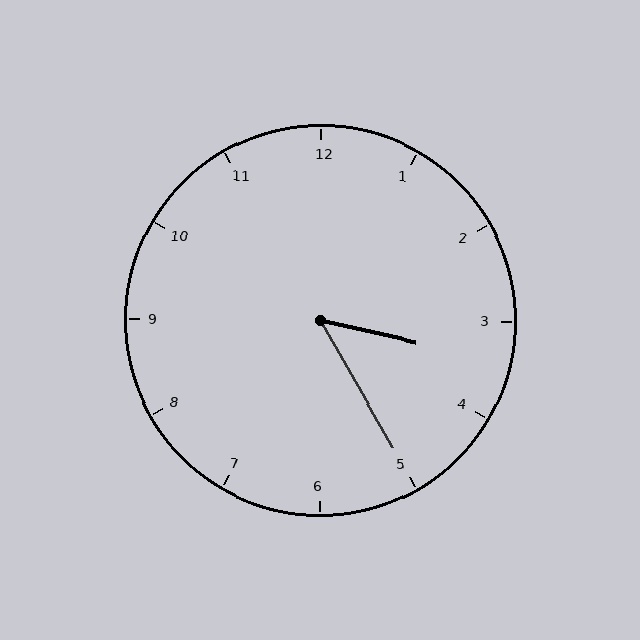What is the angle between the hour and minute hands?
Approximately 48 degrees.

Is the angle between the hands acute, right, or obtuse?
It is acute.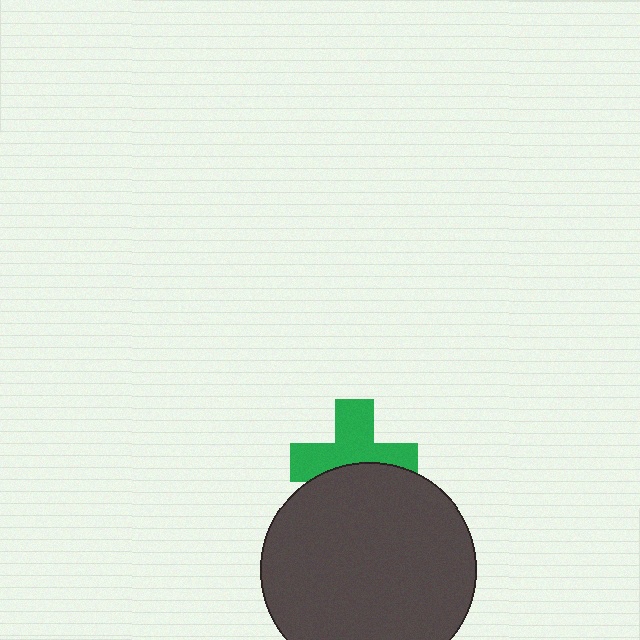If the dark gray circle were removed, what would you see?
You would see the complete green cross.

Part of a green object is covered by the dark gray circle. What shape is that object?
It is a cross.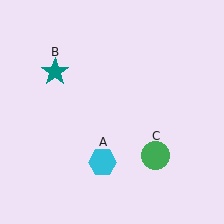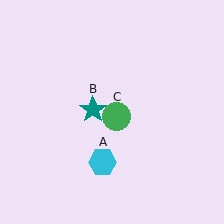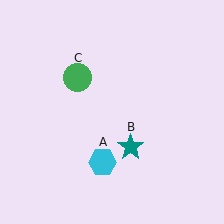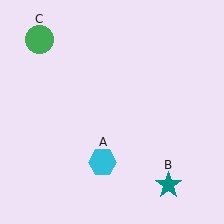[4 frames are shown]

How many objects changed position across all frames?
2 objects changed position: teal star (object B), green circle (object C).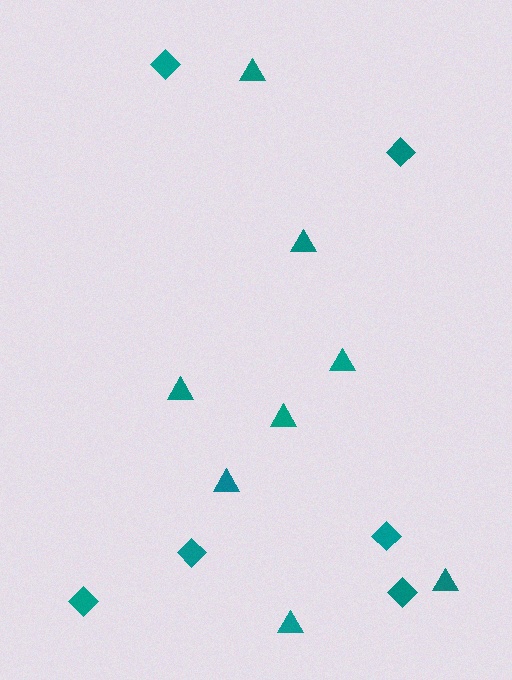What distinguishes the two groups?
There are 2 groups: one group of diamonds (6) and one group of triangles (8).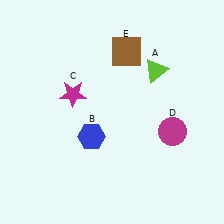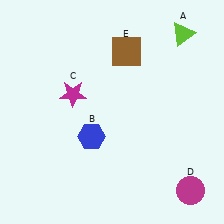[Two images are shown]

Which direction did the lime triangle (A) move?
The lime triangle (A) moved up.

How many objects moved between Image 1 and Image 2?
2 objects moved between the two images.